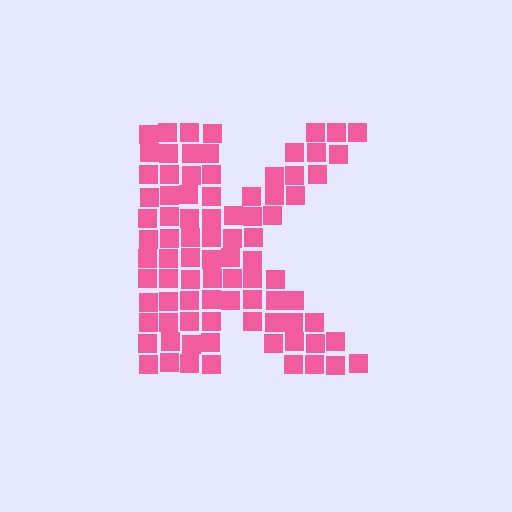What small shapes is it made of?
It is made of small squares.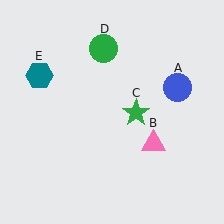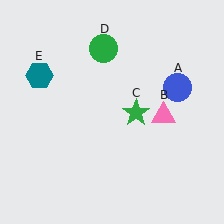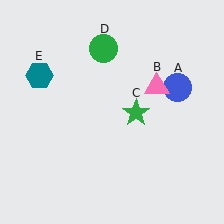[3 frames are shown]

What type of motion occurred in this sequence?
The pink triangle (object B) rotated counterclockwise around the center of the scene.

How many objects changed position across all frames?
1 object changed position: pink triangle (object B).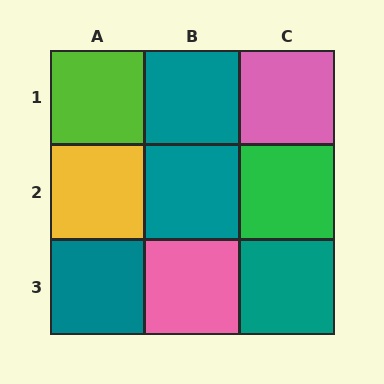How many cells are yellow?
1 cell is yellow.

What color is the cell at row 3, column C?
Teal.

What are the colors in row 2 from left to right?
Yellow, teal, green.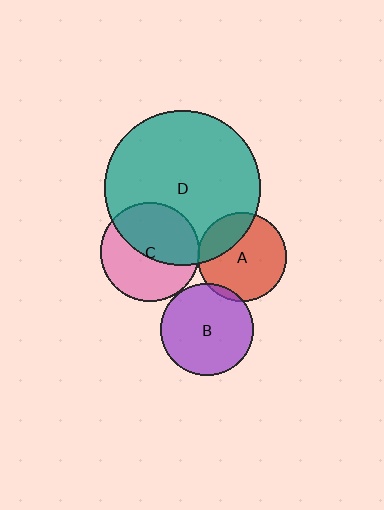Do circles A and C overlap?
Yes.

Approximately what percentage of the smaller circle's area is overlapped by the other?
Approximately 5%.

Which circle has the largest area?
Circle D (teal).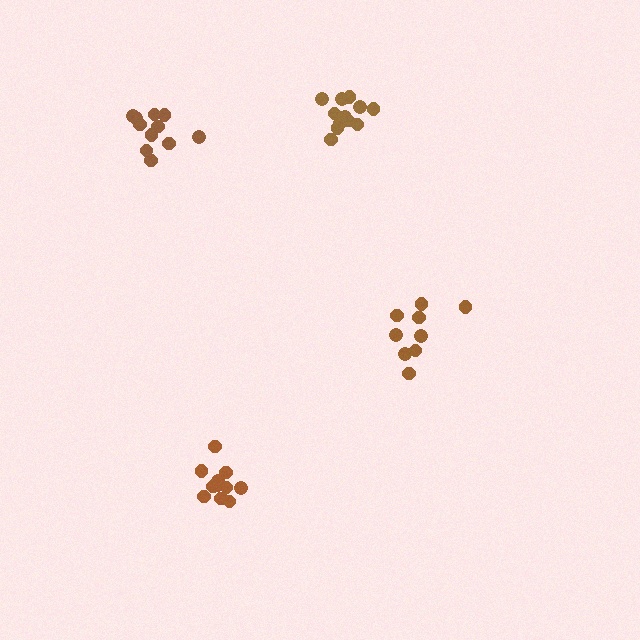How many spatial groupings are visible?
There are 4 spatial groupings.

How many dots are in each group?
Group 1: 12 dots, Group 2: 9 dots, Group 3: 13 dots, Group 4: 11 dots (45 total).